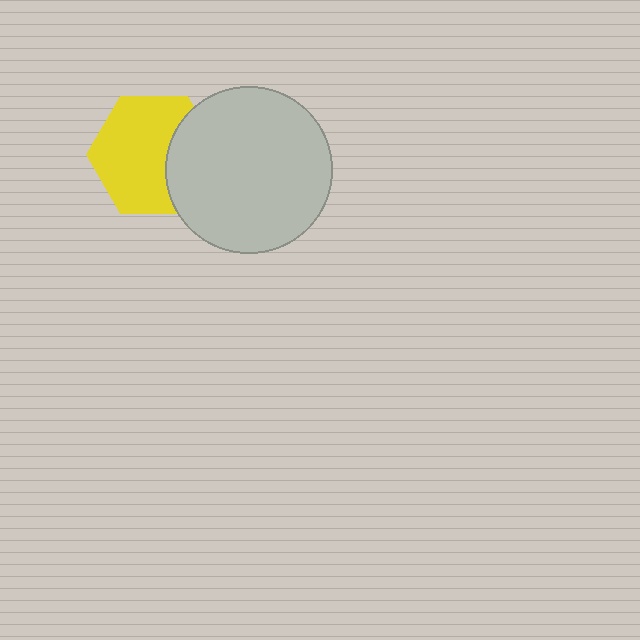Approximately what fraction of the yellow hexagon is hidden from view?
Roughly 31% of the yellow hexagon is hidden behind the light gray circle.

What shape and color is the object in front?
The object in front is a light gray circle.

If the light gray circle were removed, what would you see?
You would see the complete yellow hexagon.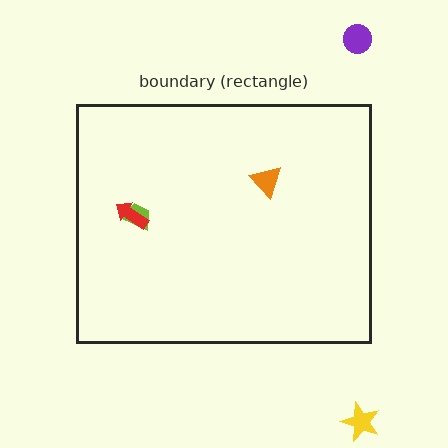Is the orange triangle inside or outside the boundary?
Inside.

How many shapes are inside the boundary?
3 inside, 2 outside.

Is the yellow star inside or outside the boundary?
Outside.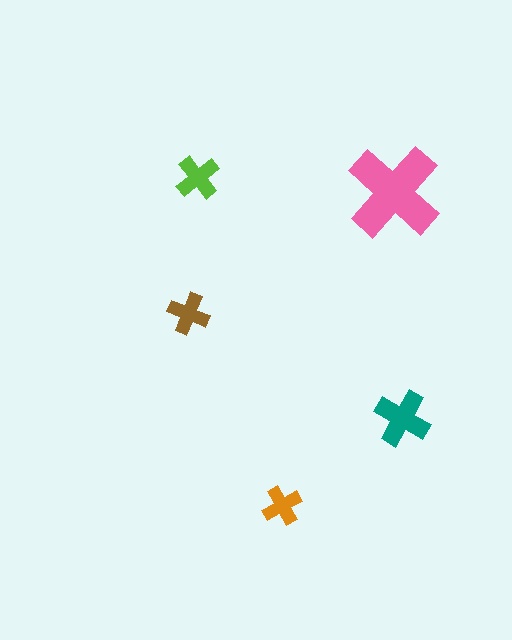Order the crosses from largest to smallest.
the pink one, the teal one, the lime one, the brown one, the orange one.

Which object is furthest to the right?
The teal cross is rightmost.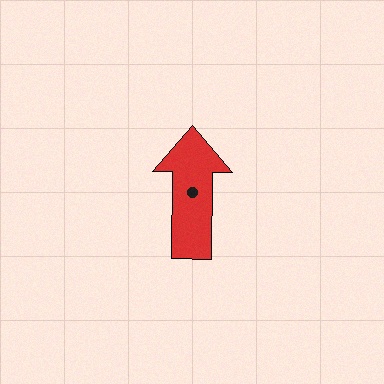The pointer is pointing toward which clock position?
Roughly 12 o'clock.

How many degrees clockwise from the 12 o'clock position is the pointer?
Approximately 1 degrees.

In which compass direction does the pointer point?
North.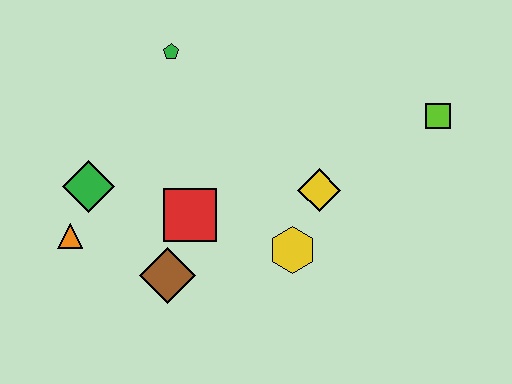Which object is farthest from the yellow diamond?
The orange triangle is farthest from the yellow diamond.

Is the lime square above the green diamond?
Yes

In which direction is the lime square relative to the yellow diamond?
The lime square is to the right of the yellow diamond.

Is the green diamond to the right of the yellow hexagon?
No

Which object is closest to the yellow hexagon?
The yellow diamond is closest to the yellow hexagon.